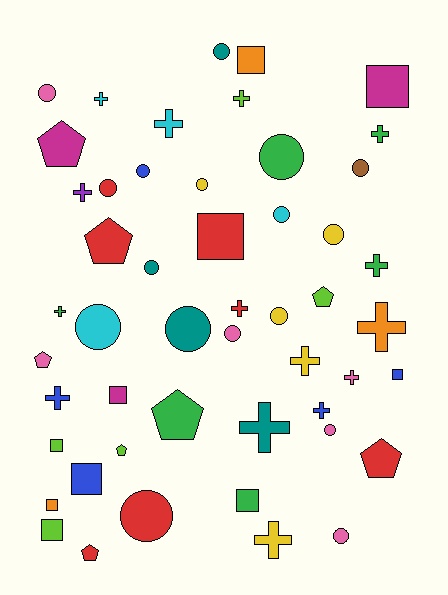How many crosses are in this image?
There are 15 crosses.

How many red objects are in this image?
There are 7 red objects.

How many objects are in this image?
There are 50 objects.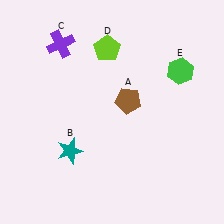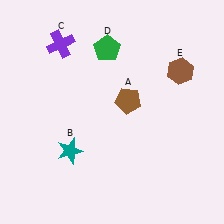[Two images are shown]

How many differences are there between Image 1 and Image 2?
There are 2 differences between the two images.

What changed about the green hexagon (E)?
In Image 1, E is green. In Image 2, it changed to brown.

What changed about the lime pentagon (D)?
In Image 1, D is lime. In Image 2, it changed to green.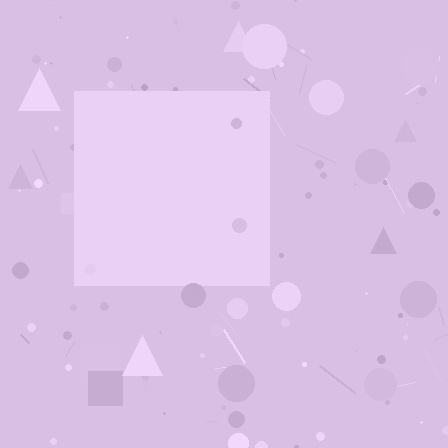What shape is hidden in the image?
A square is hidden in the image.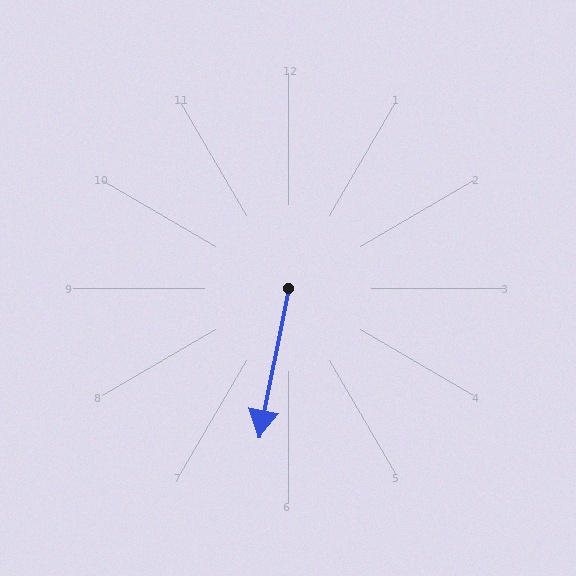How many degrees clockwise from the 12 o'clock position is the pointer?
Approximately 191 degrees.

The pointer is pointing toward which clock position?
Roughly 6 o'clock.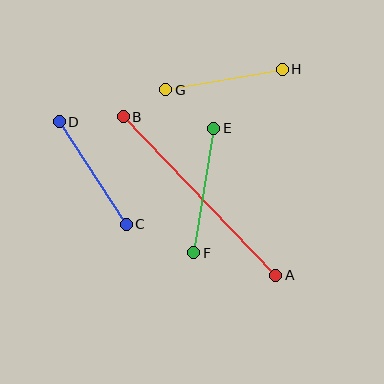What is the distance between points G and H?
The distance is approximately 118 pixels.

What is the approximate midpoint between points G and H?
The midpoint is at approximately (224, 79) pixels.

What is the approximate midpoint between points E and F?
The midpoint is at approximately (204, 191) pixels.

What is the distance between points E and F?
The distance is approximately 126 pixels.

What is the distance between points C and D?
The distance is approximately 123 pixels.